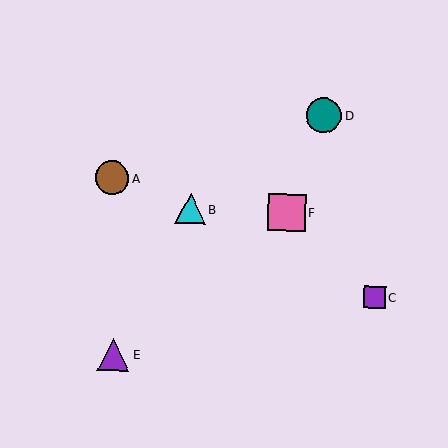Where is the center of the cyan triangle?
The center of the cyan triangle is at (190, 209).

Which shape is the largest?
The pink square (labeled F) is the largest.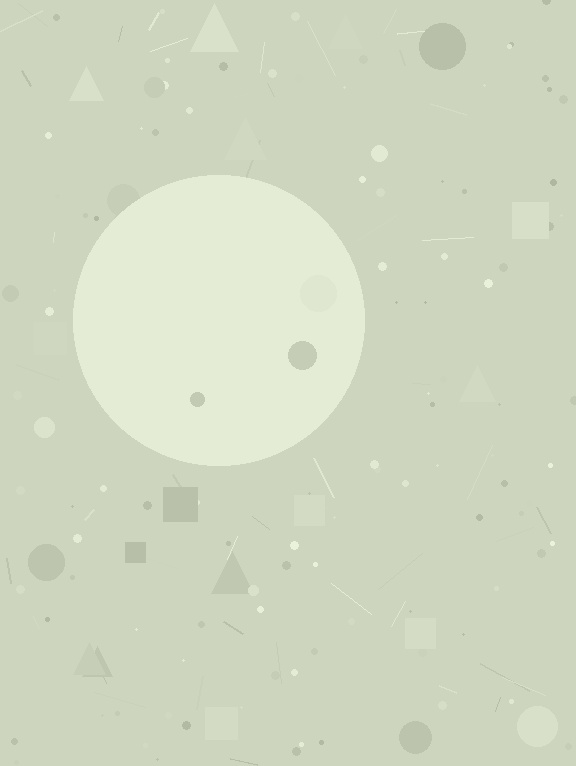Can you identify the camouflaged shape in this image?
The camouflaged shape is a circle.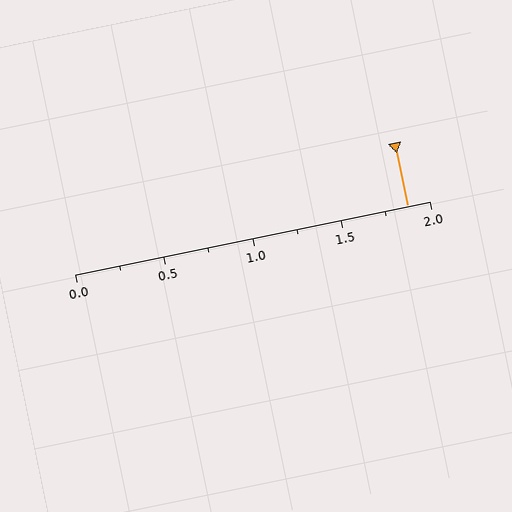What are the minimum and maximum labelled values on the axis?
The axis runs from 0.0 to 2.0.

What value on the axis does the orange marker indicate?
The marker indicates approximately 1.88.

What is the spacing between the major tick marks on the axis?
The major ticks are spaced 0.5 apart.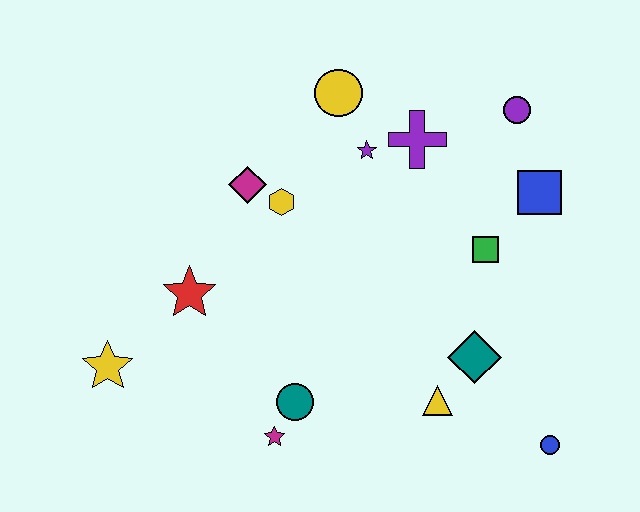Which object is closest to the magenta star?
The teal circle is closest to the magenta star.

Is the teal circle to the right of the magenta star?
Yes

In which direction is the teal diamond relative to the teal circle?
The teal diamond is to the right of the teal circle.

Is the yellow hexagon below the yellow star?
No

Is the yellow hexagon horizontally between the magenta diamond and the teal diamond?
Yes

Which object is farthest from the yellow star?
The purple circle is farthest from the yellow star.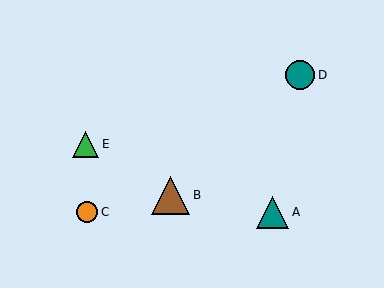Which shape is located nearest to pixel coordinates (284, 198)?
The teal triangle (labeled A) at (273, 212) is nearest to that location.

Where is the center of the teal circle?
The center of the teal circle is at (300, 75).